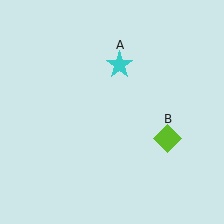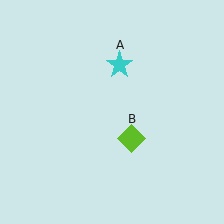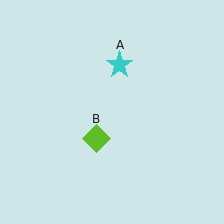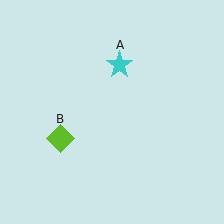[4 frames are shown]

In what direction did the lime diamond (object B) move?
The lime diamond (object B) moved left.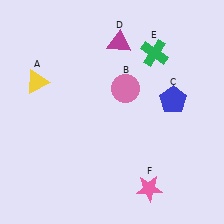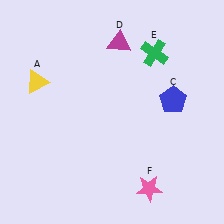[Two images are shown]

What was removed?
The pink circle (B) was removed in Image 2.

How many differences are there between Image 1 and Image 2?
There is 1 difference between the two images.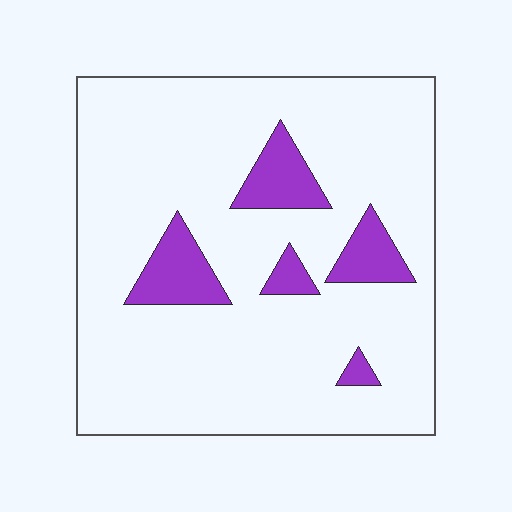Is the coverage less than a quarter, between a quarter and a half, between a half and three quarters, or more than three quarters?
Less than a quarter.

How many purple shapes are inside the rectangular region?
5.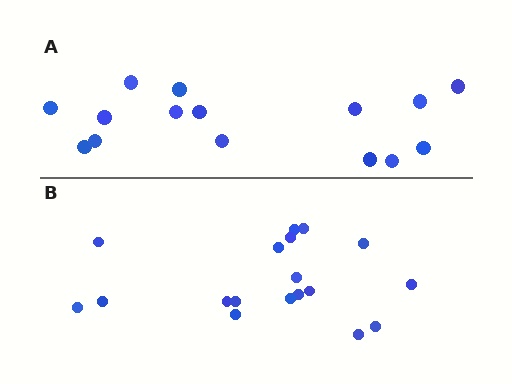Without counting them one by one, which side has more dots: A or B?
Region B (the bottom region) has more dots.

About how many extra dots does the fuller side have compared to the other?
Region B has just a few more — roughly 2 or 3 more dots than region A.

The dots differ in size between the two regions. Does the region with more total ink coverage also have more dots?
No. Region A has more total ink coverage because its dots are larger, but region B actually contains more individual dots. Total area can be misleading — the number of items is what matters here.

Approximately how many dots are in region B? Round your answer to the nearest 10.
About 20 dots. (The exact count is 18, which rounds to 20.)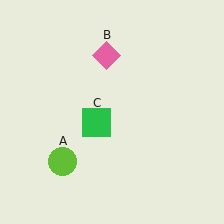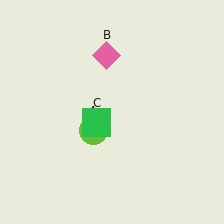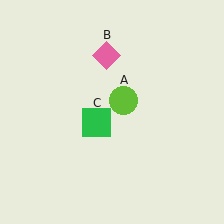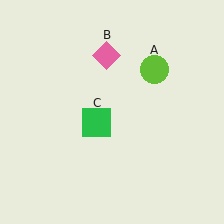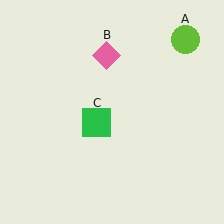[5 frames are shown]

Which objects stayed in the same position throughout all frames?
Pink diamond (object B) and green square (object C) remained stationary.